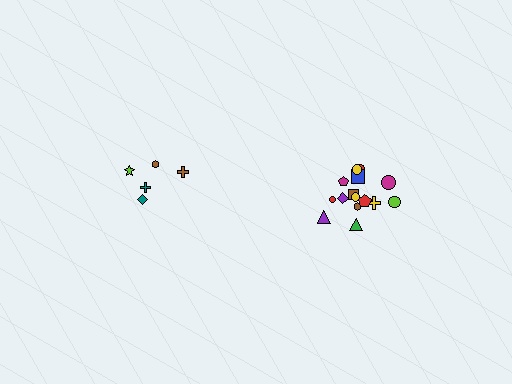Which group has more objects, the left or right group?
The right group.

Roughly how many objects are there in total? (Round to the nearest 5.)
Roughly 20 objects in total.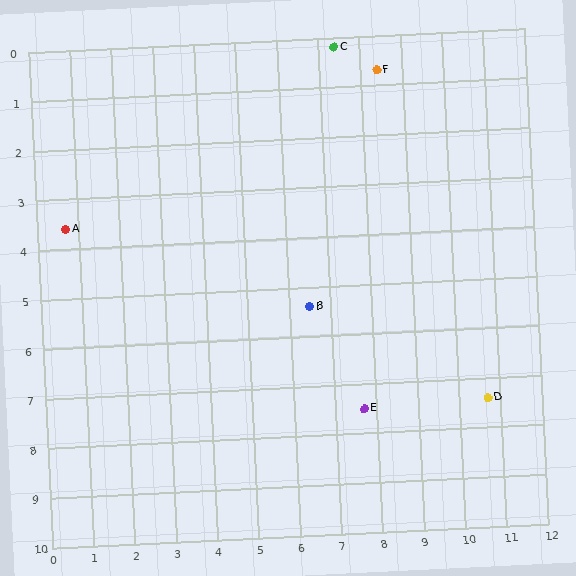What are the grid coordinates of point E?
Point E is at approximately (7.7, 7.5).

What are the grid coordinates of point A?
Point A is at approximately (0.7, 3.6).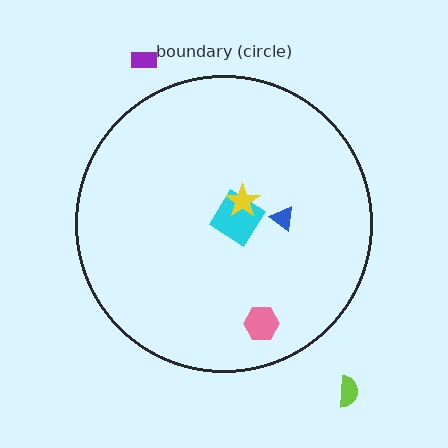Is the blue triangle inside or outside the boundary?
Inside.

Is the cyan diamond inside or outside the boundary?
Inside.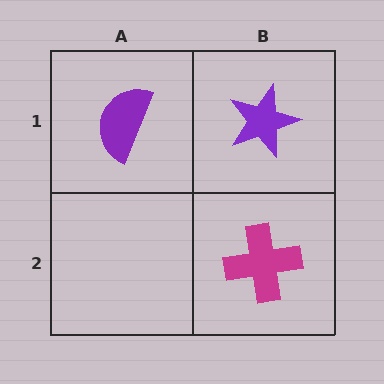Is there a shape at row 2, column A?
No, that cell is empty.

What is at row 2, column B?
A magenta cross.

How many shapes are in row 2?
1 shape.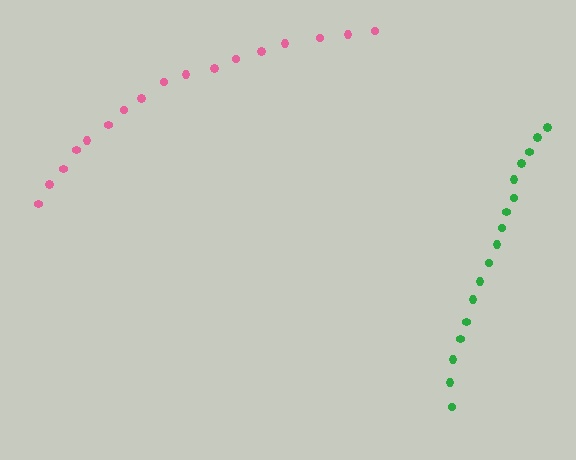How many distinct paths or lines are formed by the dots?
There are 2 distinct paths.